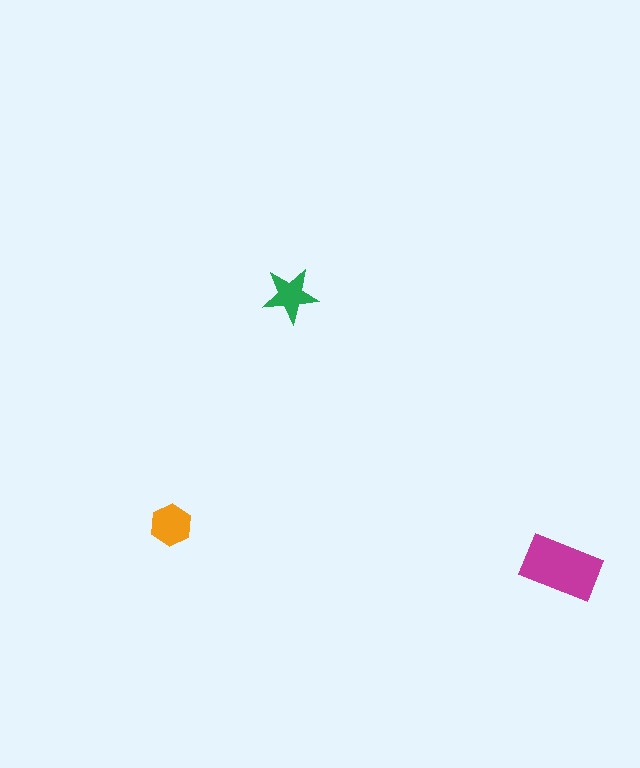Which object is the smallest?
The green star.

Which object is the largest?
The magenta rectangle.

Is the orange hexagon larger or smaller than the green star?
Larger.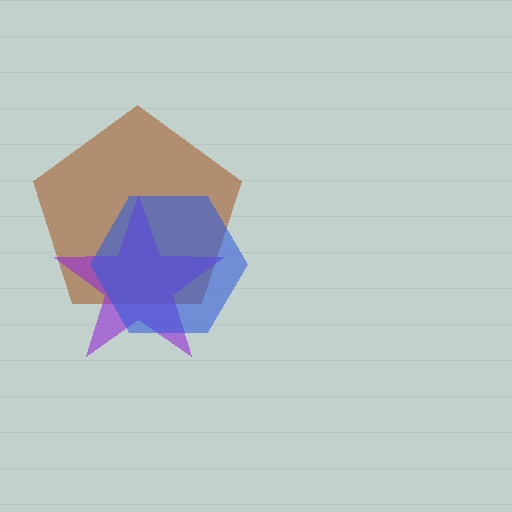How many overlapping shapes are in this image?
There are 3 overlapping shapes in the image.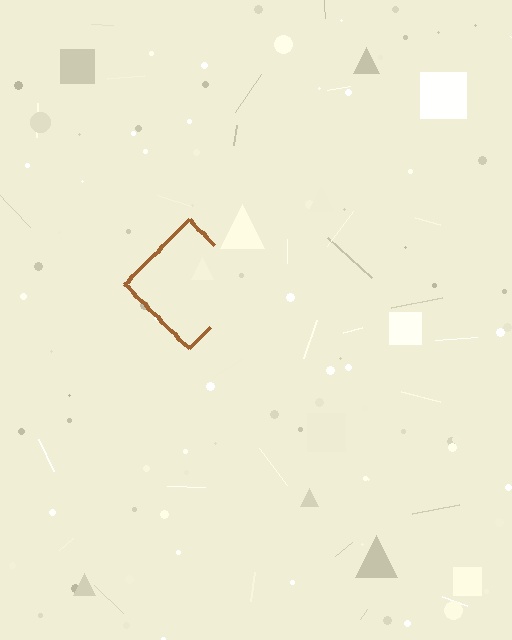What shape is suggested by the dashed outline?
The dashed outline suggests a diamond.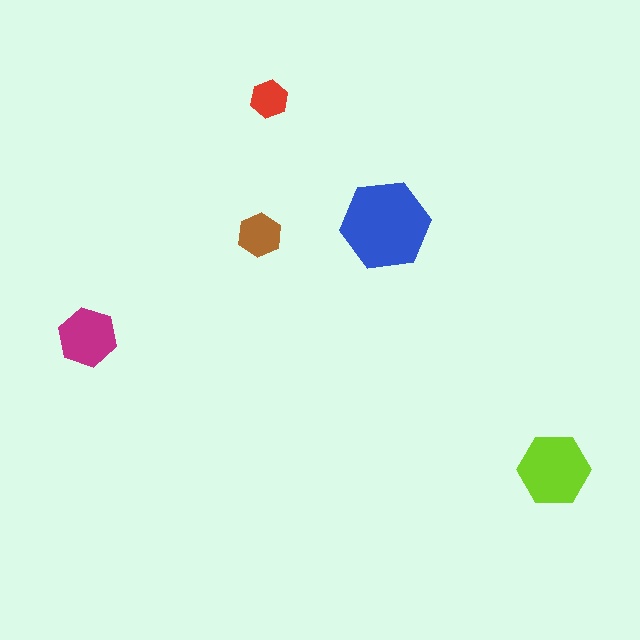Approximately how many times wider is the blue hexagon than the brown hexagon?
About 2 times wider.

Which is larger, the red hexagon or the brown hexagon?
The brown one.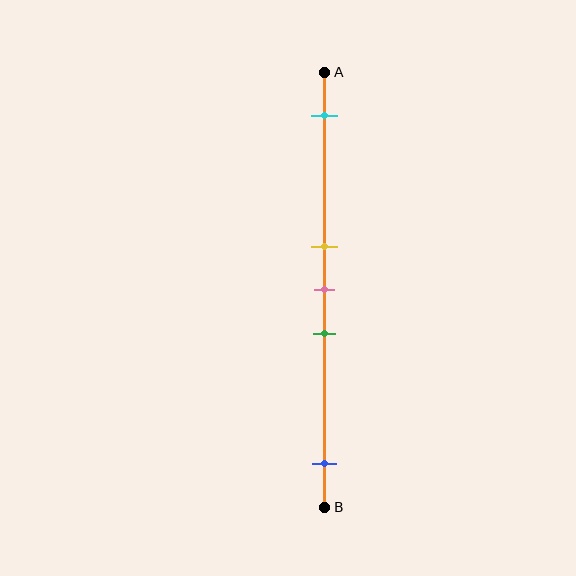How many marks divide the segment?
There are 5 marks dividing the segment.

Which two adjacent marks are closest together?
The yellow and pink marks are the closest adjacent pair.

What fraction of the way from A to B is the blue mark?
The blue mark is approximately 90% (0.9) of the way from A to B.